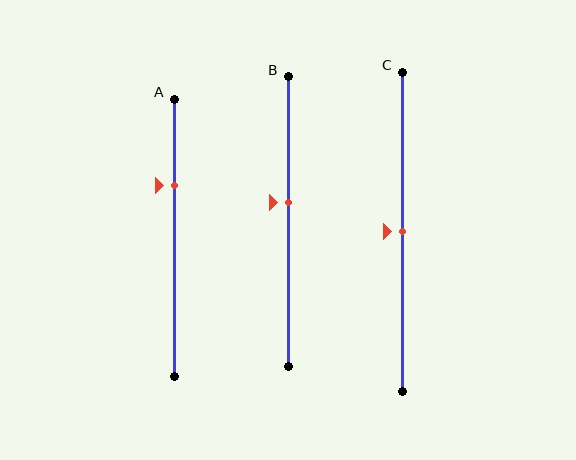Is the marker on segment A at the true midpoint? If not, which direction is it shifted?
No, the marker on segment A is shifted upward by about 19% of the segment length.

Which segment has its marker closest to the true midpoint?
Segment C has its marker closest to the true midpoint.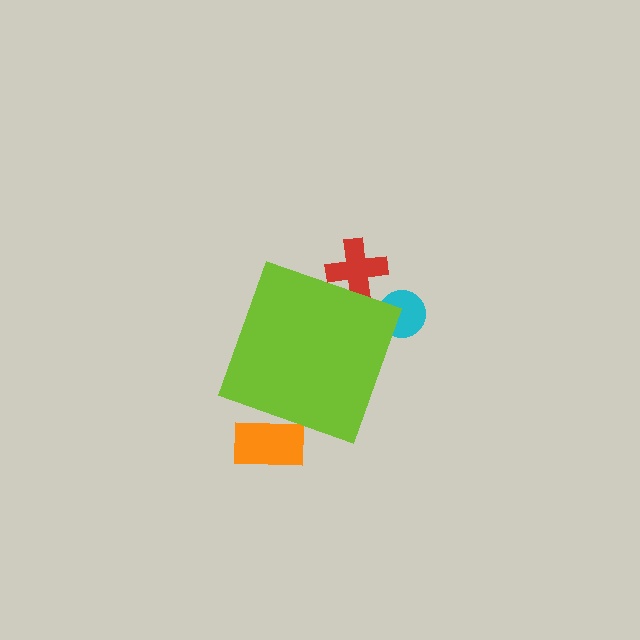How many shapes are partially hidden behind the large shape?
3 shapes are partially hidden.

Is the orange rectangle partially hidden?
Yes, the orange rectangle is partially hidden behind the lime diamond.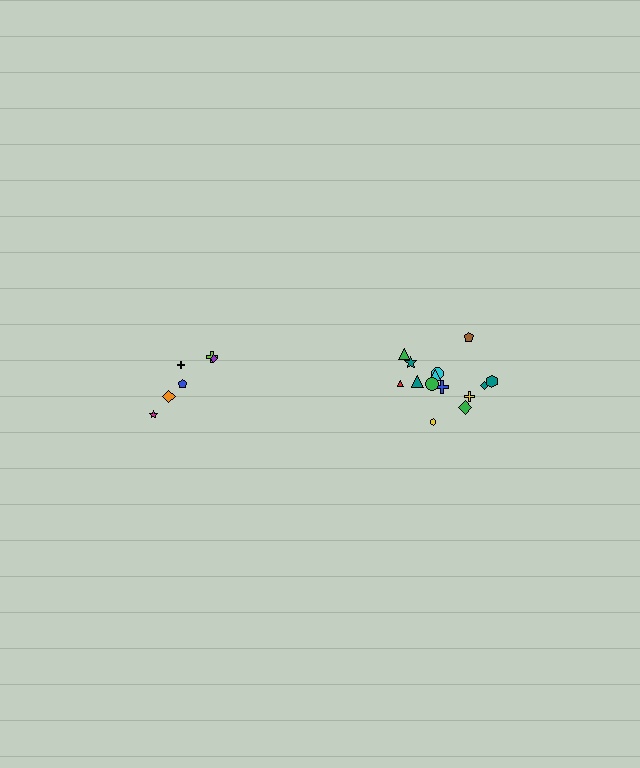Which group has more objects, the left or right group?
The right group.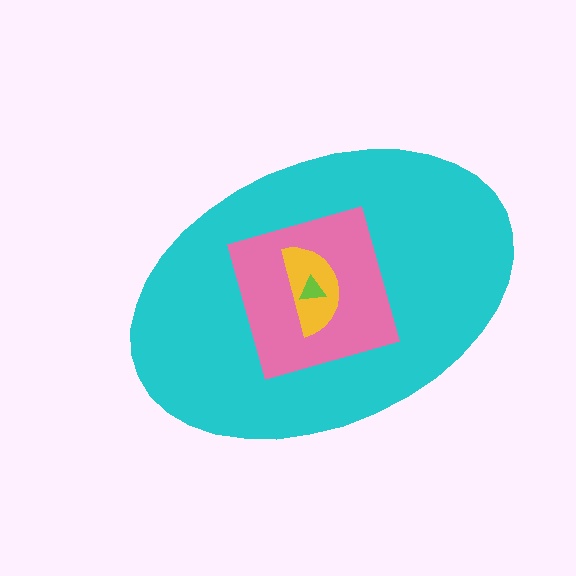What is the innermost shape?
The lime triangle.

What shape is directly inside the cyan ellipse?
The pink diamond.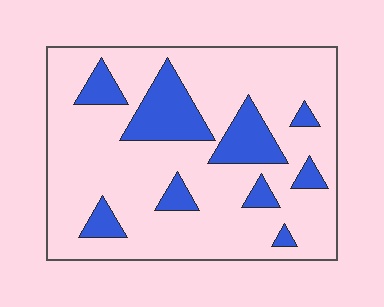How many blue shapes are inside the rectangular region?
9.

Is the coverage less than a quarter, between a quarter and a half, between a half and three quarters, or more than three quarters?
Less than a quarter.